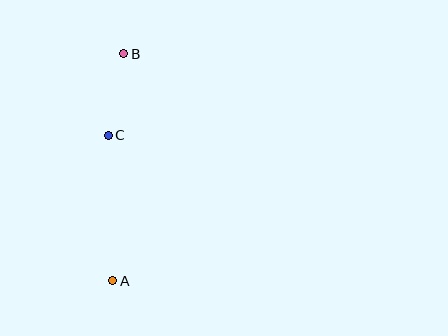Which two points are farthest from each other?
Points A and B are farthest from each other.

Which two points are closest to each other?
Points B and C are closest to each other.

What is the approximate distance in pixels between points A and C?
The distance between A and C is approximately 146 pixels.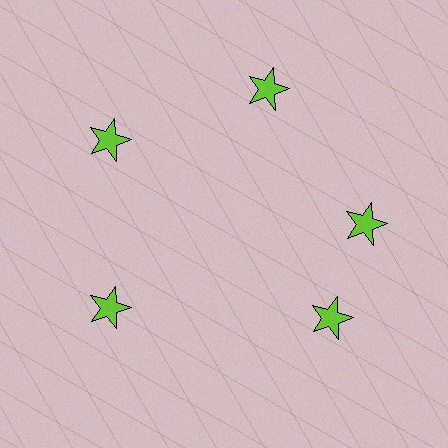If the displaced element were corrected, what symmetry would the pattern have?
It would have 5-fold rotational symmetry — the pattern would map onto itself every 72 degrees.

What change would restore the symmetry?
The symmetry would be restored by rotating it back into even spacing with its neighbors so that all 5 stars sit at equal angles and equal distance from the center.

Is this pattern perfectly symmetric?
No. The 5 lime stars are arranged in a ring, but one element near the 5 o'clock position is rotated out of alignment along the ring, breaking the 5-fold rotational symmetry.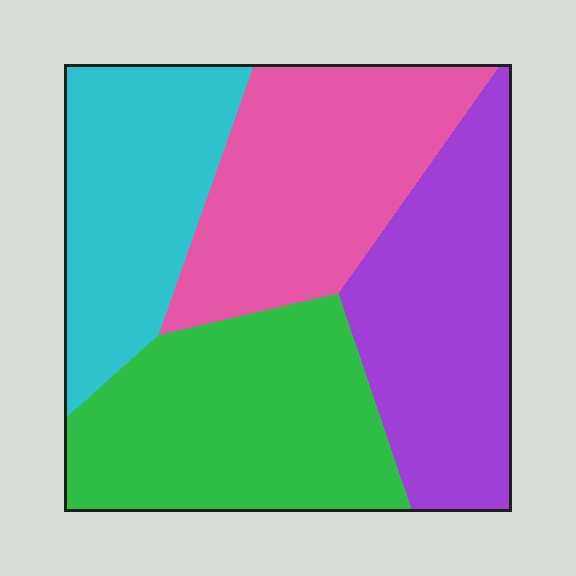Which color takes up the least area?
Cyan, at roughly 20%.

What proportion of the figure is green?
Green covers 28% of the figure.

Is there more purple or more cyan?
Purple.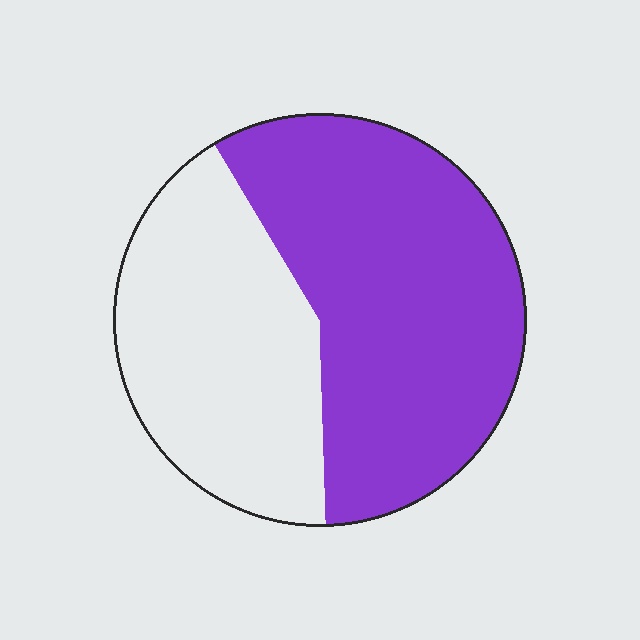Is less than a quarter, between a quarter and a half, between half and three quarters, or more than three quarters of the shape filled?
Between half and three quarters.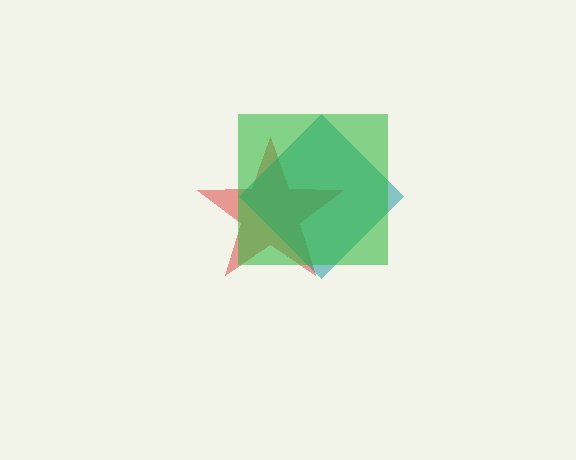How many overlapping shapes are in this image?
There are 3 overlapping shapes in the image.